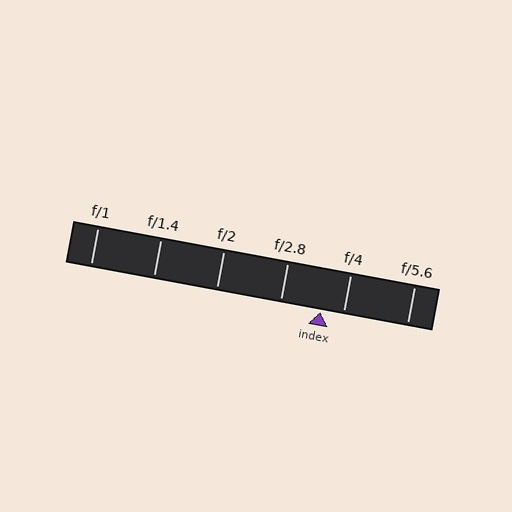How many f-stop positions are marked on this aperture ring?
There are 6 f-stop positions marked.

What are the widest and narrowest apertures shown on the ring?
The widest aperture shown is f/1 and the narrowest is f/5.6.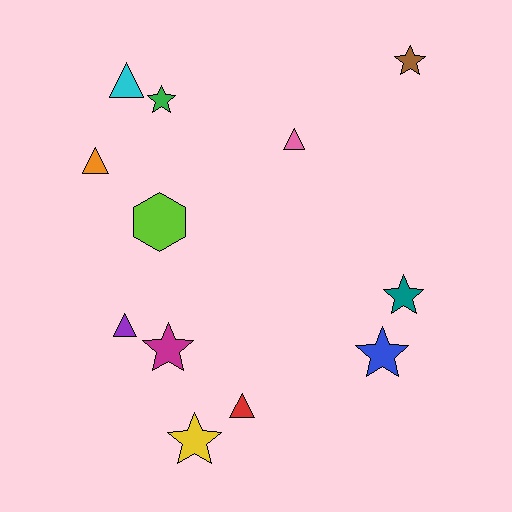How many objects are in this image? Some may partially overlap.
There are 12 objects.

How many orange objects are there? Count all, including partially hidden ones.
There is 1 orange object.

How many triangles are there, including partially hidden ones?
There are 5 triangles.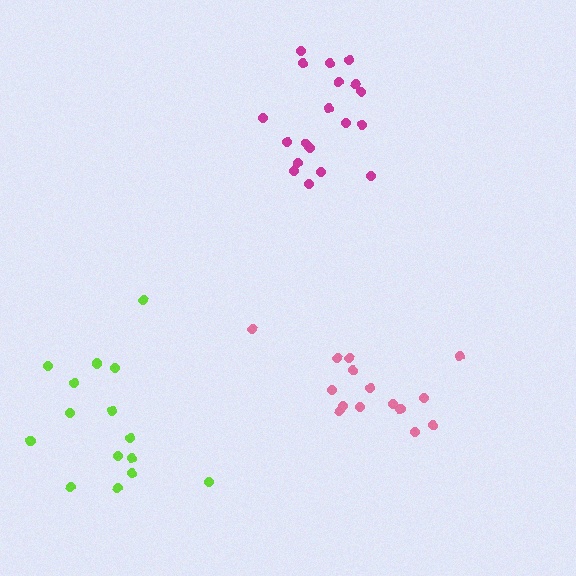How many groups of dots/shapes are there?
There are 3 groups.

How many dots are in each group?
Group 1: 15 dots, Group 2: 19 dots, Group 3: 15 dots (49 total).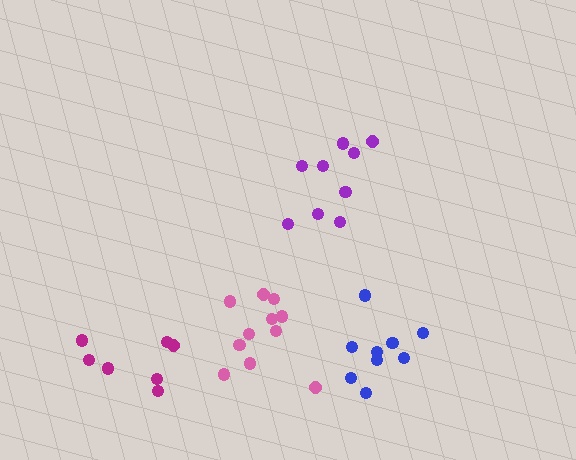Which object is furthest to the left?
The magenta cluster is leftmost.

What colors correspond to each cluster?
The clusters are colored: pink, magenta, purple, blue.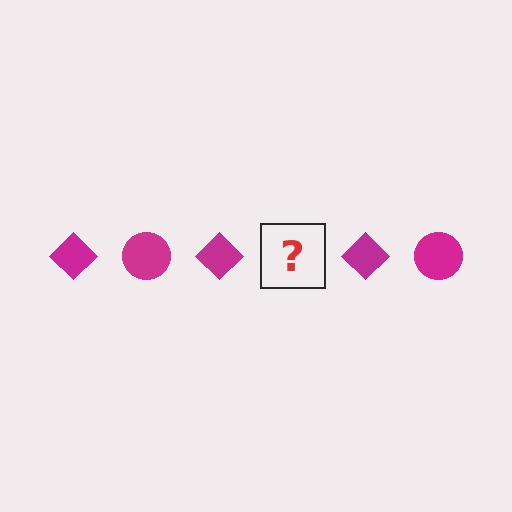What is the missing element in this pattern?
The missing element is a magenta circle.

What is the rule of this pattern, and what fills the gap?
The rule is that the pattern cycles through diamond, circle shapes in magenta. The gap should be filled with a magenta circle.